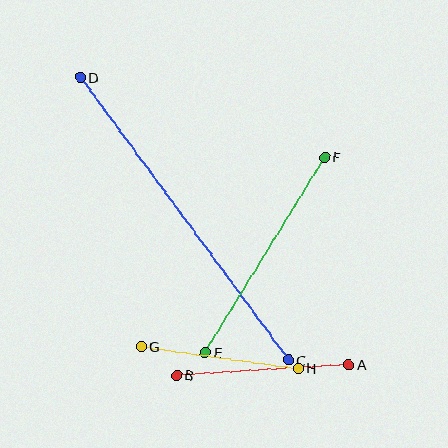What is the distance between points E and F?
The distance is approximately 229 pixels.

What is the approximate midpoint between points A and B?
The midpoint is at approximately (263, 370) pixels.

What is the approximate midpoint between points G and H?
The midpoint is at approximately (219, 357) pixels.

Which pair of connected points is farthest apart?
Points C and D are farthest apart.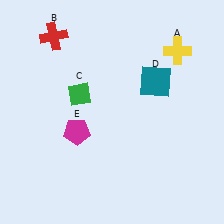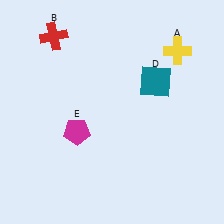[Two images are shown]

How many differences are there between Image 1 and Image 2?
There is 1 difference between the two images.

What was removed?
The green diamond (C) was removed in Image 2.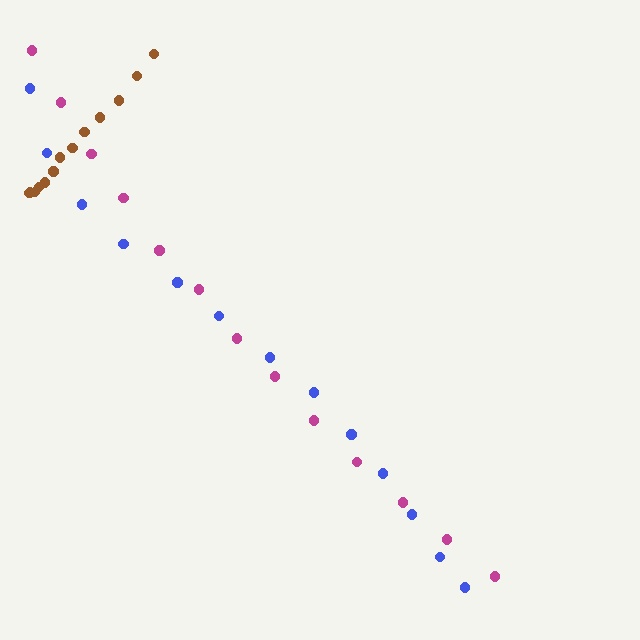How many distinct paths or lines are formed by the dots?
There are 3 distinct paths.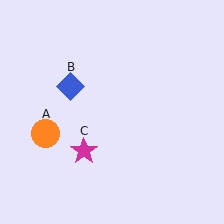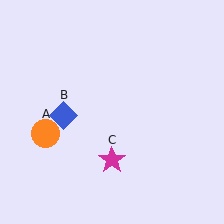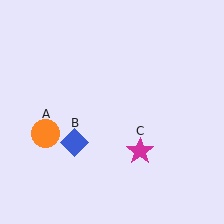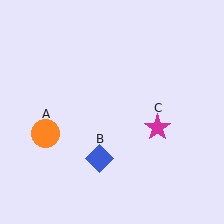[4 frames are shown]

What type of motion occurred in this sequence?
The blue diamond (object B), magenta star (object C) rotated counterclockwise around the center of the scene.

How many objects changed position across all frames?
2 objects changed position: blue diamond (object B), magenta star (object C).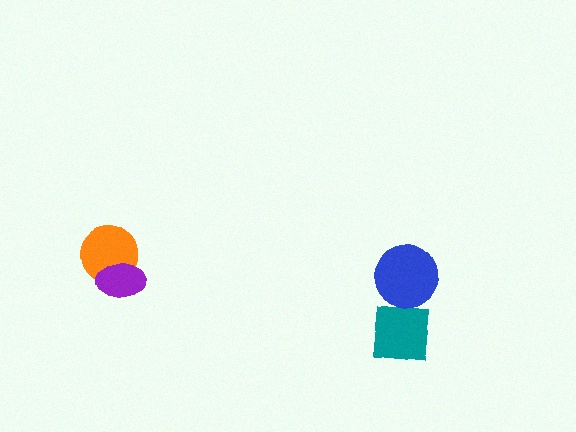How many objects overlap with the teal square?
0 objects overlap with the teal square.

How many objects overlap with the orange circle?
1 object overlaps with the orange circle.